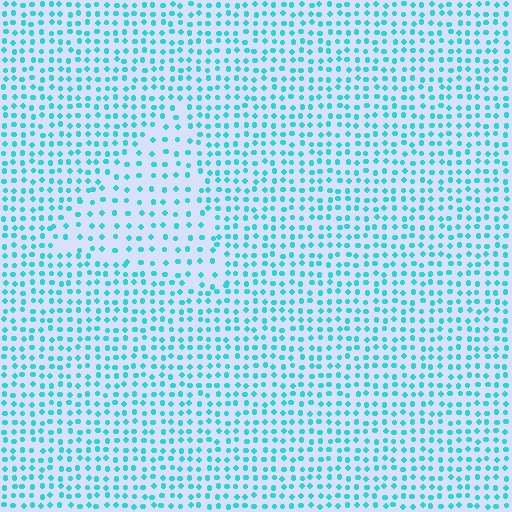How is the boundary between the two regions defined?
The boundary is defined by a change in element density (approximately 1.7x ratio). All elements are the same color, size, and shape.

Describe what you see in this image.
The image contains small cyan elements arranged at two different densities. A triangle-shaped region is visible where the elements are less densely packed than the surrounding area.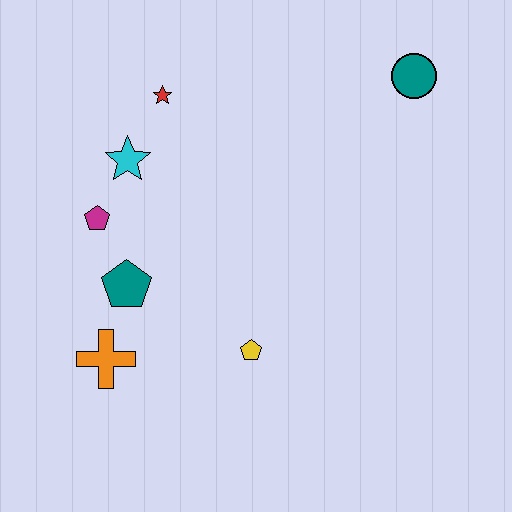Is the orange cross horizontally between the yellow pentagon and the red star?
No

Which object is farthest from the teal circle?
The orange cross is farthest from the teal circle.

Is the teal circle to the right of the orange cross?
Yes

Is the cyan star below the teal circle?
Yes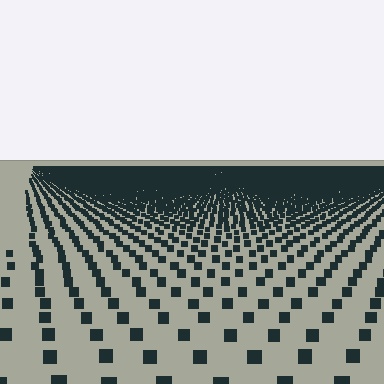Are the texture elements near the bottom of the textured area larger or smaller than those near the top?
Larger. Near the bottom, elements are closer to the viewer and appear at a bigger on-screen size.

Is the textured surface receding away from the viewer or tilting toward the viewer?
The surface is receding away from the viewer. Texture elements get smaller and denser toward the top.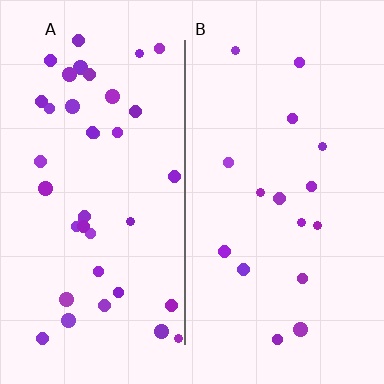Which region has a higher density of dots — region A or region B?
A (the left).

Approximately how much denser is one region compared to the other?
Approximately 2.4× — region A over region B.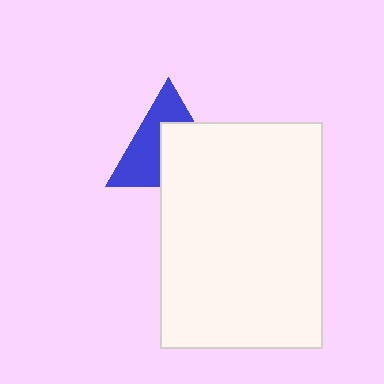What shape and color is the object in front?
The object in front is a white rectangle.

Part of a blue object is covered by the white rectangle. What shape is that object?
It is a triangle.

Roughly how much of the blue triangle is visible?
About half of it is visible (roughly 50%).